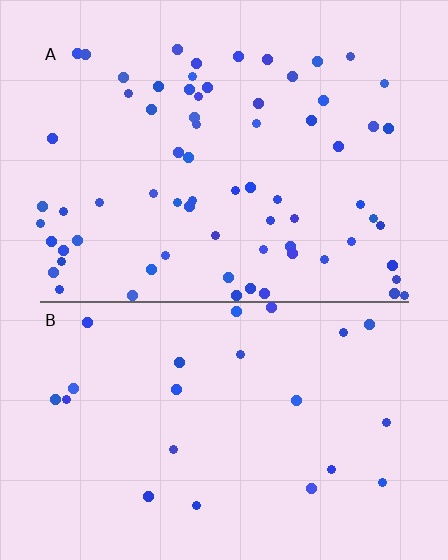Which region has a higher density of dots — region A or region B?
A (the top).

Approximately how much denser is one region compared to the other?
Approximately 3.0× — region A over region B.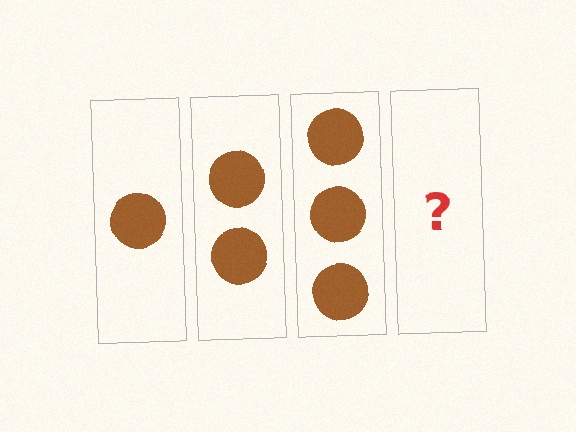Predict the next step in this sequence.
The next step is 4 circles.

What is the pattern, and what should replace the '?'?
The pattern is that each step adds one more circle. The '?' should be 4 circles.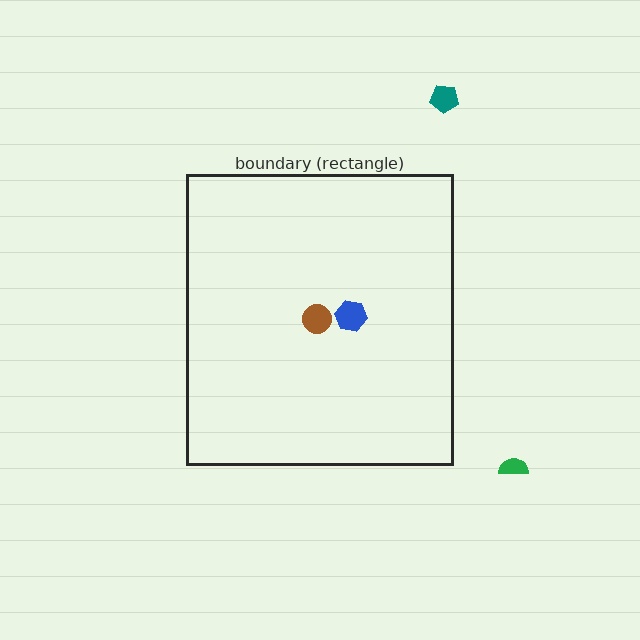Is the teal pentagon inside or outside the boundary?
Outside.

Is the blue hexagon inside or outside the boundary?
Inside.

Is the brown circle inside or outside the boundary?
Inside.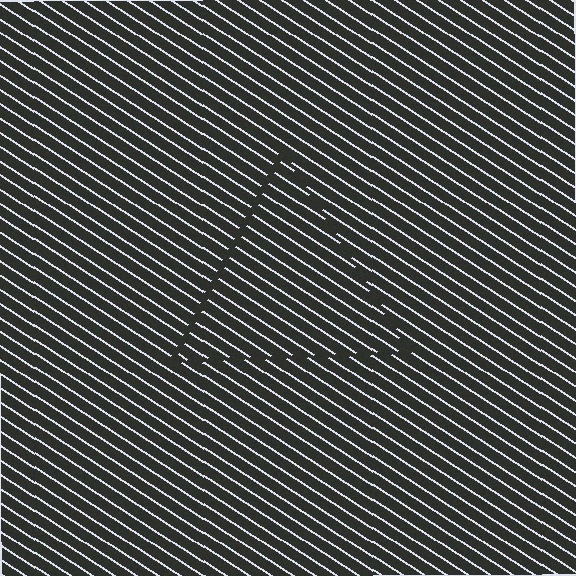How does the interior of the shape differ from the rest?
The interior of the shape contains the same grating, shifted by half a period — the contour is defined by the phase discontinuity where line-ends from the inner and outer gratings abut.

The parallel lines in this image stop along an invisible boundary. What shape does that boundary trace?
An illusory triangle. The interior of the shape contains the same grating, shifted by half a period — the contour is defined by the phase discontinuity where line-ends from the inner and outer gratings abut.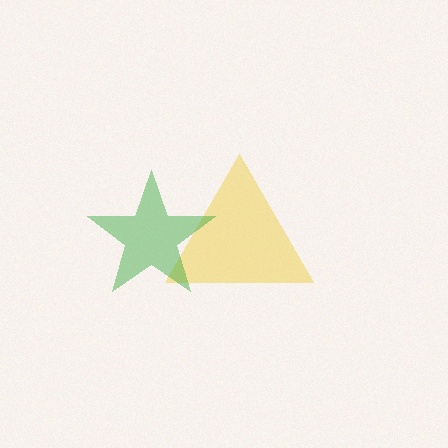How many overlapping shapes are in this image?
There are 2 overlapping shapes in the image.